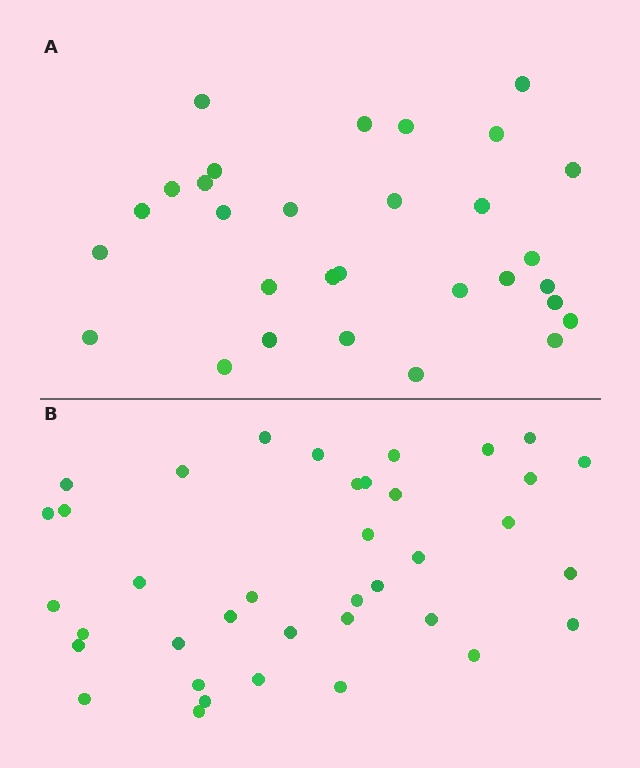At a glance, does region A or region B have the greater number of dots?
Region B (the bottom region) has more dots.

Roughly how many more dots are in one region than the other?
Region B has roughly 8 or so more dots than region A.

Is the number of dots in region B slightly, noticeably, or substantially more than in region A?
Region B has noticeably more, but not dramatically so. The ratio is roughly 1.3 to 1.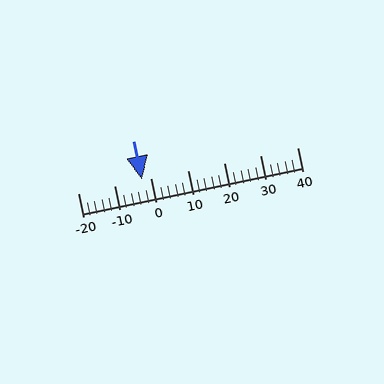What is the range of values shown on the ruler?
The ruler shows values from -20 to 40.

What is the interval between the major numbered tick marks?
The major tick marks are spaced 10 units apart.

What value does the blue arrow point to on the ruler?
The blue arrow points to approximately -2.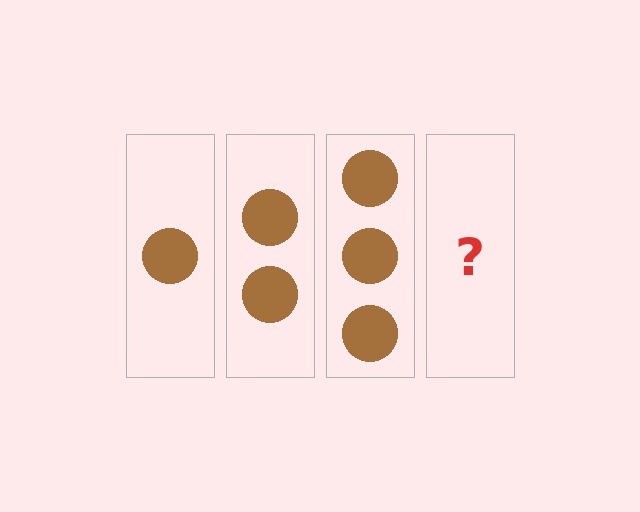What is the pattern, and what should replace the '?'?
The pattern is that each step adds one more circle. The '?' should be 4 circles.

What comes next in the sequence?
The next element should be 4 circles.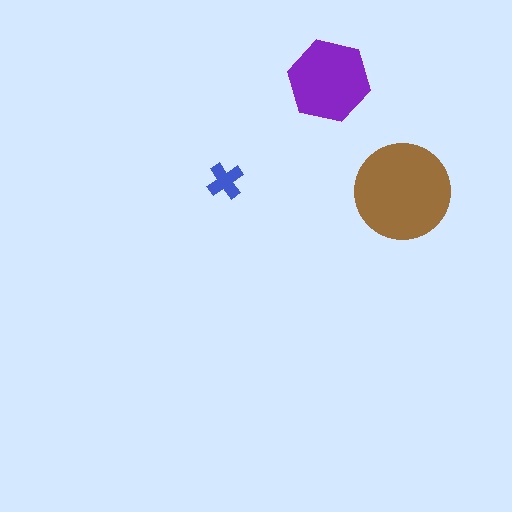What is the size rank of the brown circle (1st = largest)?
1st.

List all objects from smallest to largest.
The blue cross, the purple hexagon, the brown circle.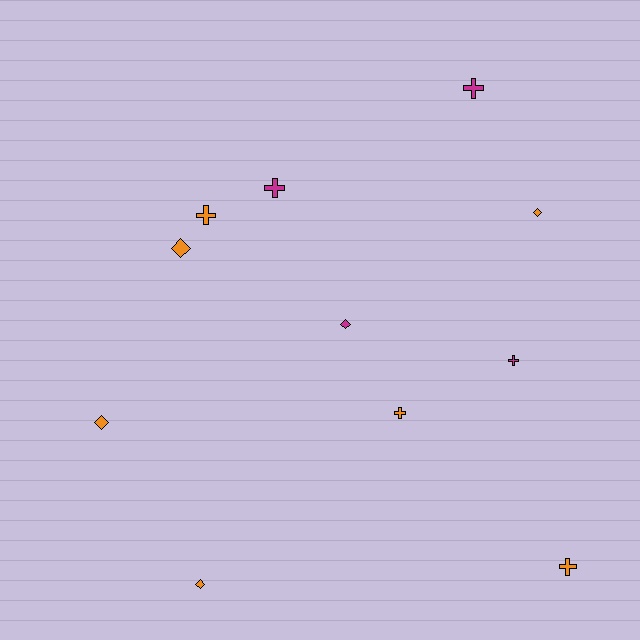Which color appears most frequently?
Orange, with 7 objects.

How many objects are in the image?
There are 11 objects.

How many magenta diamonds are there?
There is 1 magenta diamond.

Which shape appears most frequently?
Cross, with 6 objects.